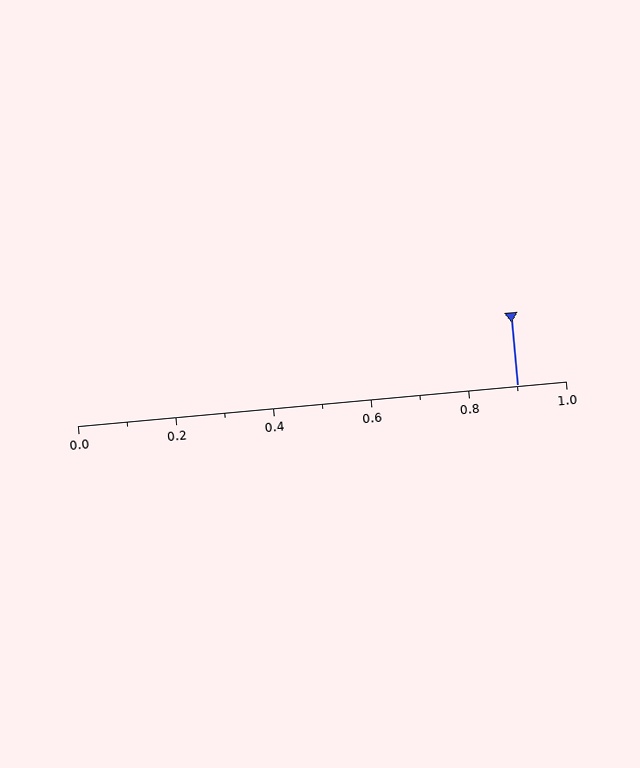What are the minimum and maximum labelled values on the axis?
The axis runs from 0.0 to 1.0.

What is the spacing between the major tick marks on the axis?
The major ticks are spaced 0.2 apart.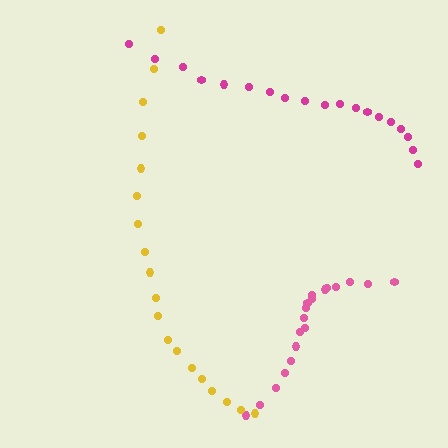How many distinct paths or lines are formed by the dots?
There are 3 distinct paths.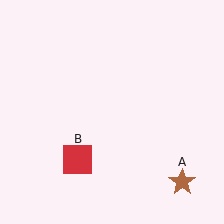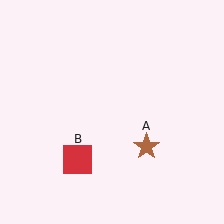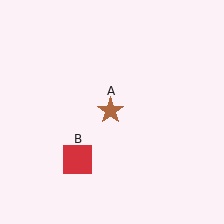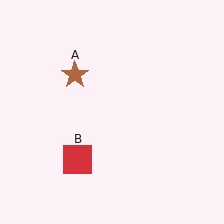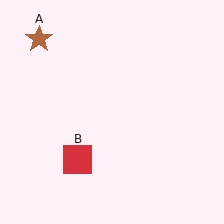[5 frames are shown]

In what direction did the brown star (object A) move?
The brown star (object A) moved up and to the left.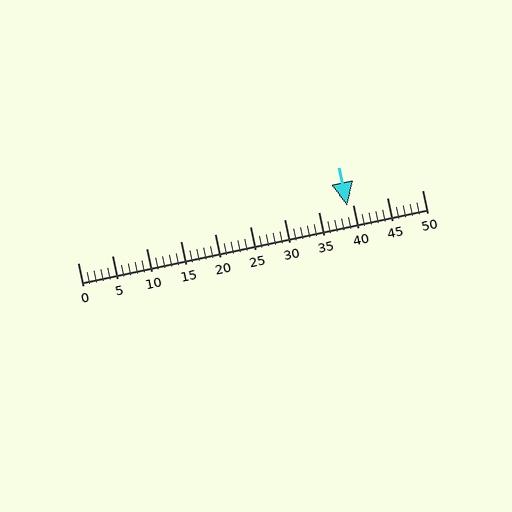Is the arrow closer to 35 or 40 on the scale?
The arrow is closer to 40.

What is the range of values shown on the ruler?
The ruler shows values from 0 to 50.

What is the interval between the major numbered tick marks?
The major tick marks are spaced 5 units apart.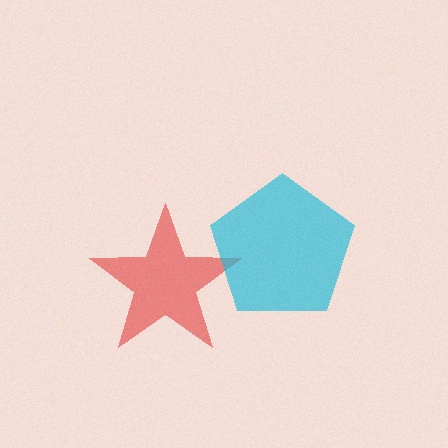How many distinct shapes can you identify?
There are 2 distinct shapes: a red star, a cyan pentagon.